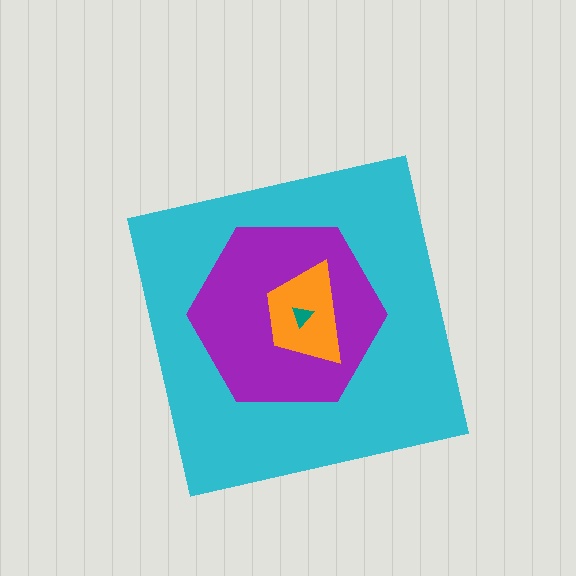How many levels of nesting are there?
4.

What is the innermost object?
The teal triangle.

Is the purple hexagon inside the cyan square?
Yes.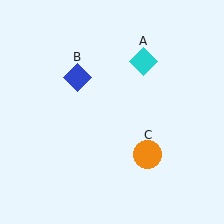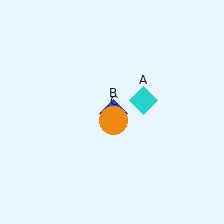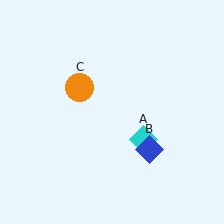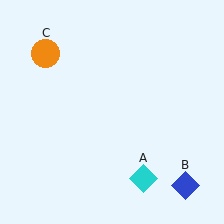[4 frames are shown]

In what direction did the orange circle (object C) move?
The orange circle (object C) moved up and to the left.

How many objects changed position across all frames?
3 objects changed position: cyan diamond (object A), blue diamond (object B), orange circle (object C).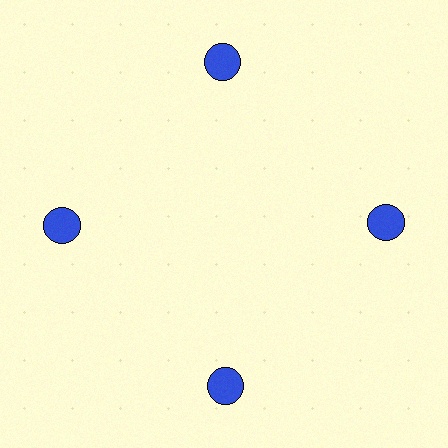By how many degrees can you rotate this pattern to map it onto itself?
The pattern maps onto itself every 90 degrees of rotation.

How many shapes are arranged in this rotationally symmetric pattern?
There are 4 shapes, arranged in 4 groups of 1.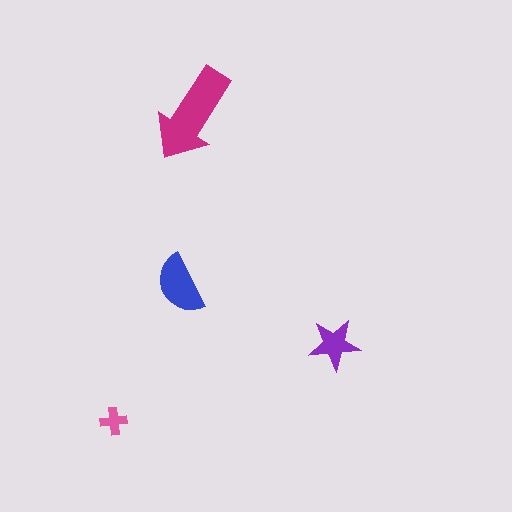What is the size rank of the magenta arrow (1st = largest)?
1st.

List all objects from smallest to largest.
The pink cross, the purple star, the blue semicircle, the magenta arrow.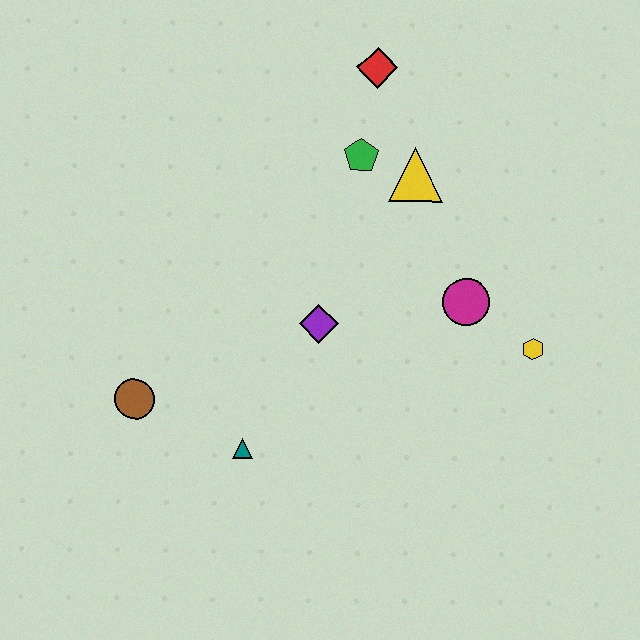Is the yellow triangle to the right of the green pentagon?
Yes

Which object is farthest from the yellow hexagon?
The brown circle is farthest from the yellow hexagon.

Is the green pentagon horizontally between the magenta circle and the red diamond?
No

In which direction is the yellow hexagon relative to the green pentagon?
The yellow hexagon is below the green pentagon.